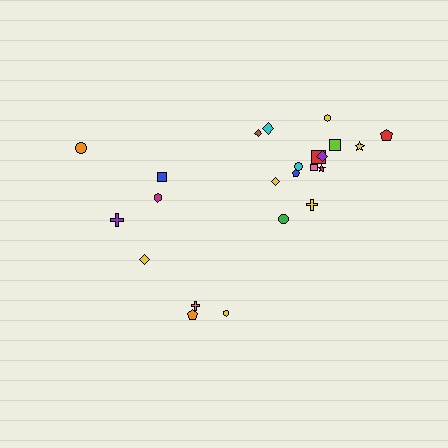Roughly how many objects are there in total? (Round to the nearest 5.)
Roughly 25 objects in total.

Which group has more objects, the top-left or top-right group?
The top-right group.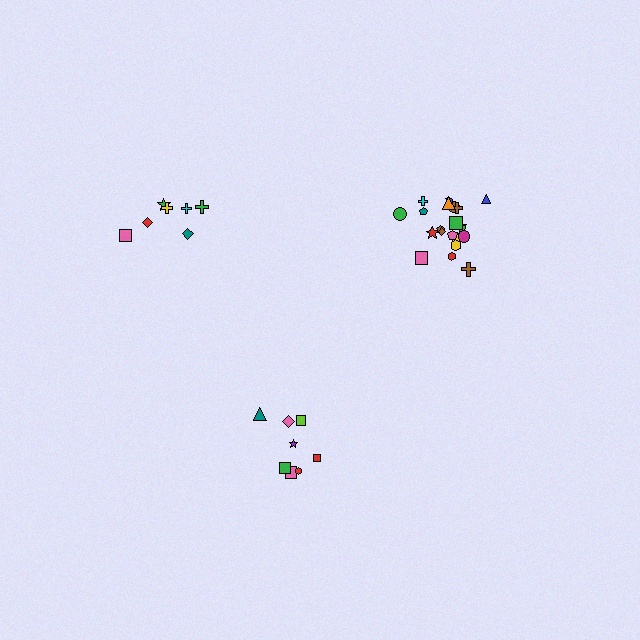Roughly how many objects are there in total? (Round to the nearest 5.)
Roughly 35 objects in total.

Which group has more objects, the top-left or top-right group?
The top-right group.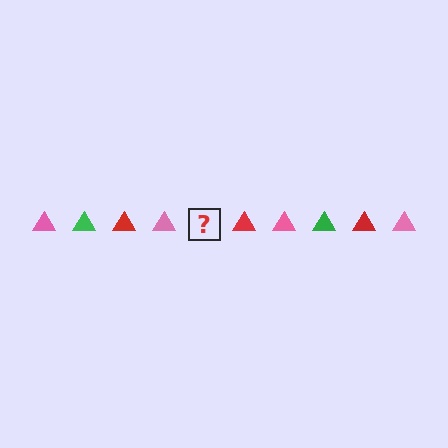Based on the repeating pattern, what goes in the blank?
The blank should be a green triangle.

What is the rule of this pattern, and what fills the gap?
The rule is that the pattern cycles through pink, green, red triangles. The gap should be filled with a green triangle.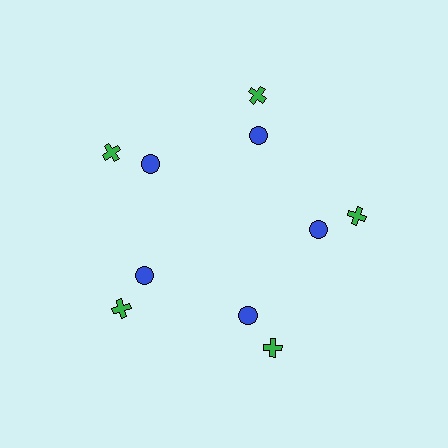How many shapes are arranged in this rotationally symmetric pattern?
There are 10 shapes, arranged in 5 groups of 2.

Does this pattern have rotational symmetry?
Yes, this pattern has 5-fold rotational symmetry. It looks the same after rotating 72 degrees around the center.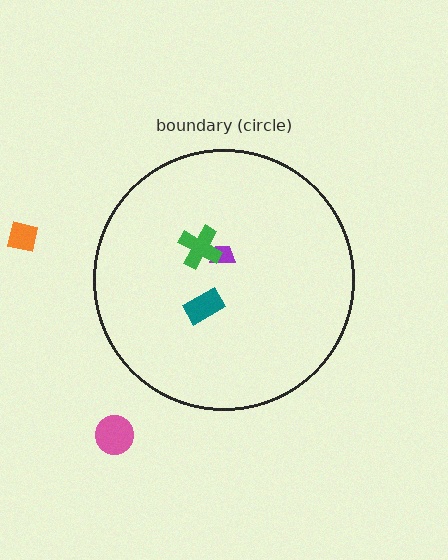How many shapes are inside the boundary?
3 inside, 2 outside.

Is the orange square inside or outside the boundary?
Outside.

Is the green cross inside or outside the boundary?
Inside.